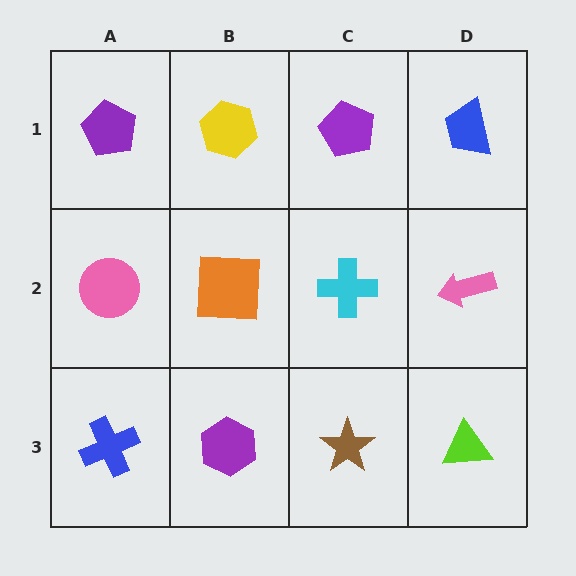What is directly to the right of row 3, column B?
A brown star.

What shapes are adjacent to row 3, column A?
A pink circle (row 2, column A), a purple hexagon (row 3, column B).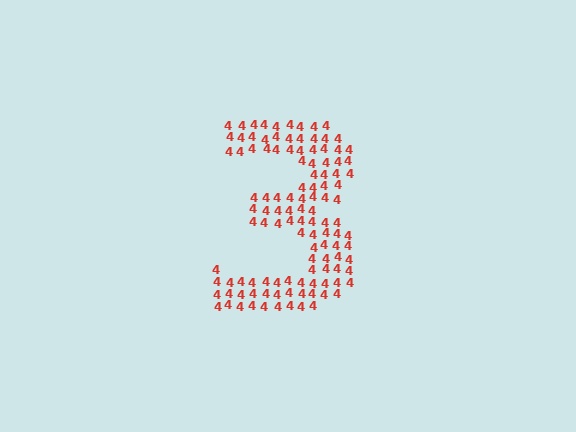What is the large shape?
The large shape is the digit 3.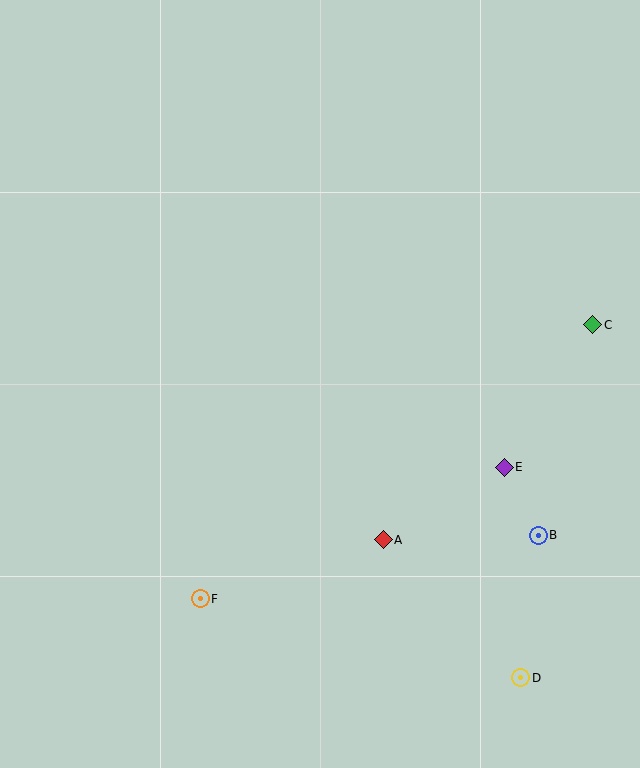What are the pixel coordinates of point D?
Point D is at (521, 678).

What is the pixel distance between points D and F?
The distance between D and F is 330 pixels.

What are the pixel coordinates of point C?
Point C is at (593, 325).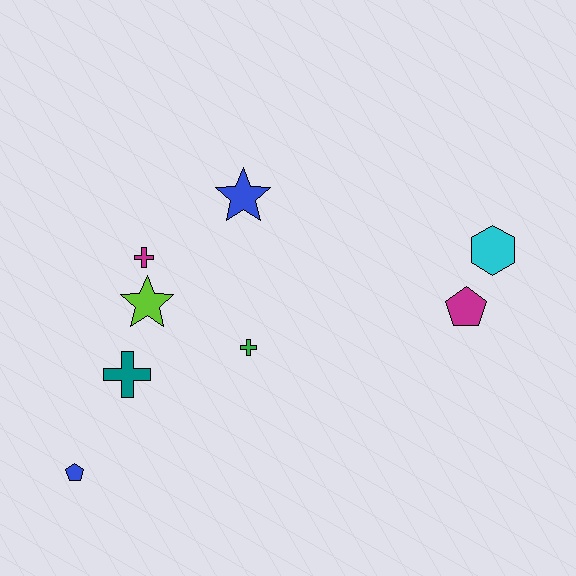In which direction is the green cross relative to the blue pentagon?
The green cross is to the right of the blue pentagon.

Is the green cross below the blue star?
Yes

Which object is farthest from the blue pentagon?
The cyan hexagon is farthest from the blue pentagon.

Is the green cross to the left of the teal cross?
No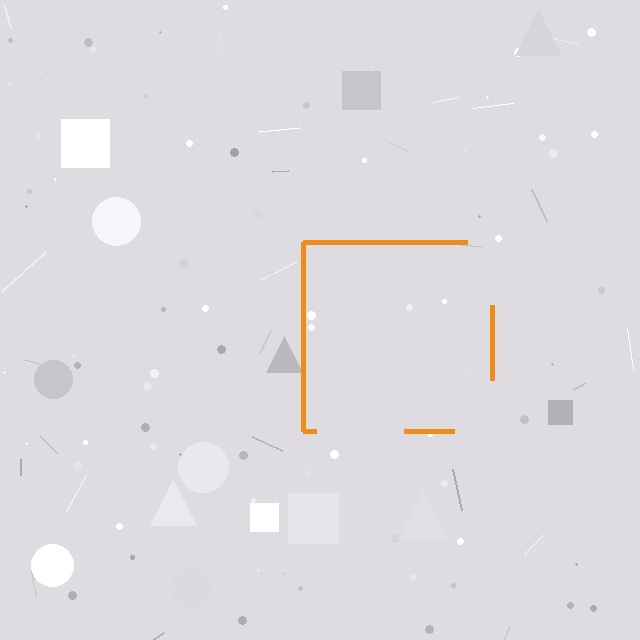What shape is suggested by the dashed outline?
The dashed outline suggests a square.